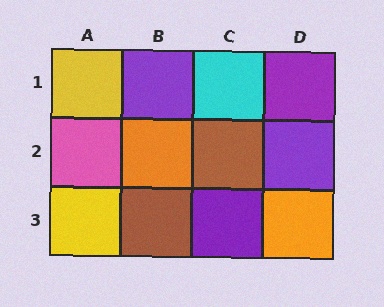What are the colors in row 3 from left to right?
Yellow, brown, purple, orange.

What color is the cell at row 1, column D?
Purple.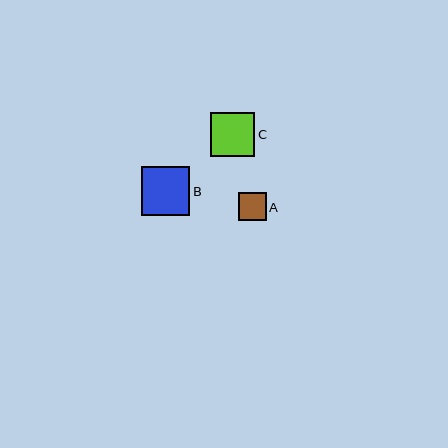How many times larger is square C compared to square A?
Square C is approximately 1.6 times the size of square A.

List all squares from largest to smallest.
From largest to smallest: B, C, A.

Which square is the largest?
Square B is the largest with a size of approximately 48 pixels.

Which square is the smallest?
Square A is the smallest with a size of approximately 28 pixels.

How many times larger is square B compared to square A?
Square B is approximately 1.7 times the size of square A.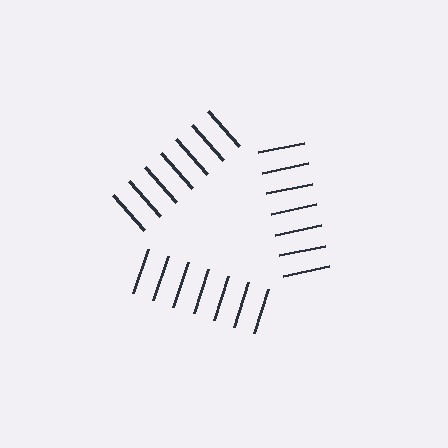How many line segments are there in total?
21 — 7 along each of the 3 edges.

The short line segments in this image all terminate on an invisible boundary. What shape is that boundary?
An illusory triangle — the line segments terminate on its edges but no continuous stroke is drawn.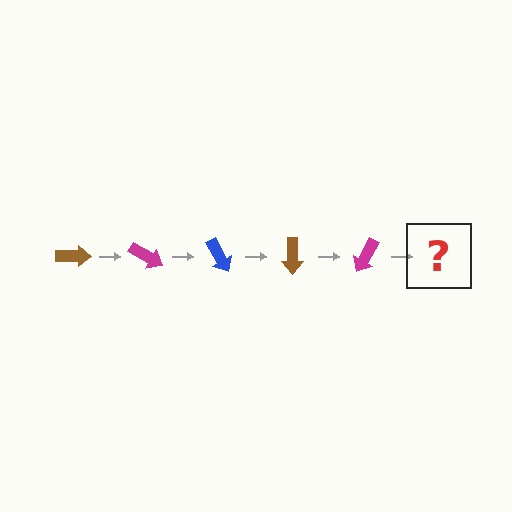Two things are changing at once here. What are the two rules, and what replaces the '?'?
The two rules are that it rotates 30 degrees each step and the color cycles through brown, magenta, and blue. The '?' should be a blue arrow, rotated 150 degrees from the start.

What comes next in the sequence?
The next element should be a blue arrow, rotated 150 degrees from the start.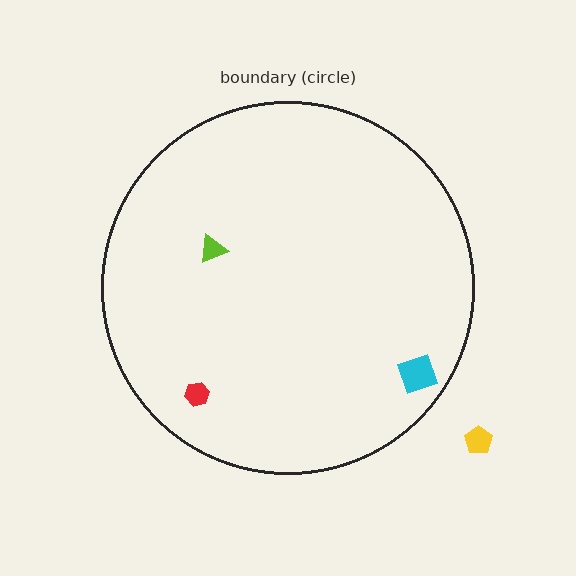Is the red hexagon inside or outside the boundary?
Inside.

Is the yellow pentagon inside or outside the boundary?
Outside.